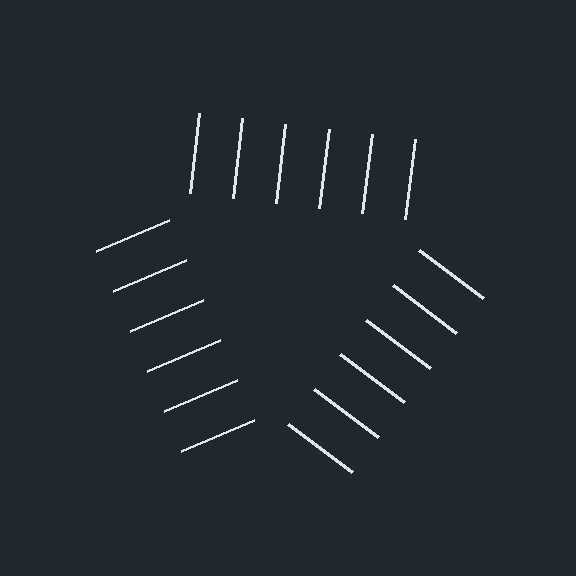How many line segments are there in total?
18 — 6 along each of the 3 edges.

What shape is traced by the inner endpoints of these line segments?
An illusory triangle — the line segments terminate on its edges but no continuous stroke is drawn.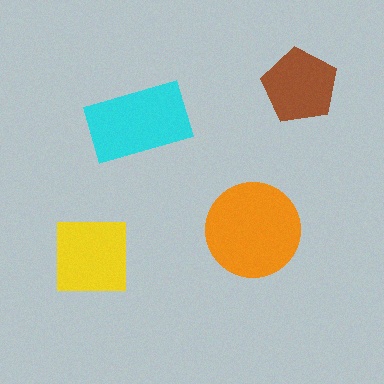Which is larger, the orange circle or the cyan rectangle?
The orange circle.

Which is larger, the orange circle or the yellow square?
The orange circle.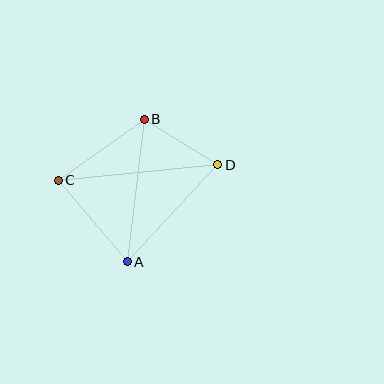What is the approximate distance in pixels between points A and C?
The distance between A and C is approximately 107 pixels.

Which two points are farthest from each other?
Points C and D are farthest from each other.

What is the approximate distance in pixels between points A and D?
The distance between A and D is approximately 133 pixels.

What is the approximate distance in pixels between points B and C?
The distance between B and C is approximately 105 pixels.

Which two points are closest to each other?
Points B and D are closest to each other.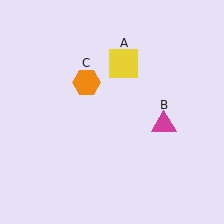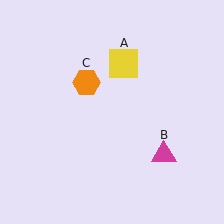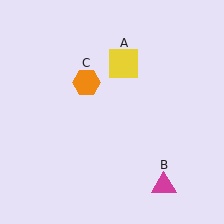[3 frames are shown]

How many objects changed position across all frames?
1 object changed position: magenta triangle (object B).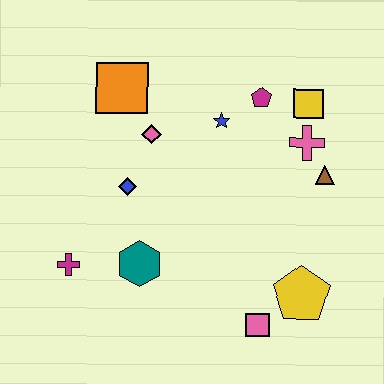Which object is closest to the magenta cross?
The teal hexagon is closest to the magenta cross.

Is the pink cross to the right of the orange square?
Yes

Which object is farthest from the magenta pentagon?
The magenta cross is farthest from the magenta pentagon.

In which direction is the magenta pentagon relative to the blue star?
The magenta pentagon is to the right of the blue star.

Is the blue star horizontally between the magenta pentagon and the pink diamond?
Yes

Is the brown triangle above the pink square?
Yes